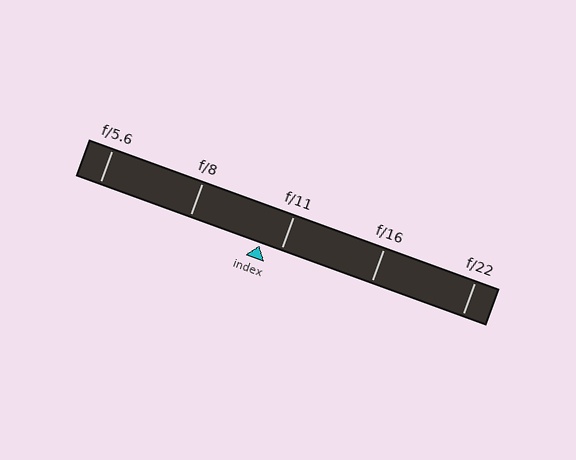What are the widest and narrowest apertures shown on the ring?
The widest aperture shown is f/5.6 and the narrowest is f/22.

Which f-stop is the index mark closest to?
The index mark is closest to f/11.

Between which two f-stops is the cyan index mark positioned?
The index mark is between f/8 and f/11.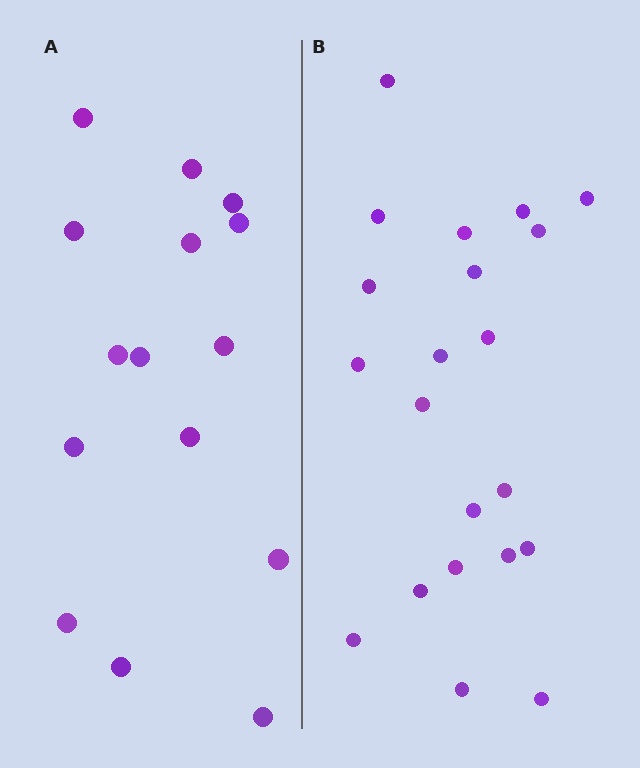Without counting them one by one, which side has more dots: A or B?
Region B (the right region) has more dots.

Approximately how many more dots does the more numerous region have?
Region B has about 6 more dots than region A.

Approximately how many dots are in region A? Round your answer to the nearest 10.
About 20 dots. (The exact count is 15, which rounds to 20.)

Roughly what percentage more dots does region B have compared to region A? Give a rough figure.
About 40% more.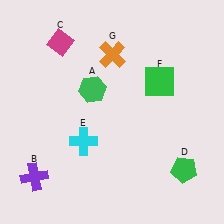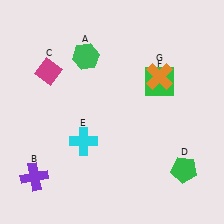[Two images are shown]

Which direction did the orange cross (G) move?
The orange cross (G) moved right.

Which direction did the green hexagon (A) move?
The green hexagon (A) moved up.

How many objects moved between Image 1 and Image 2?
3 objects moved between the two images.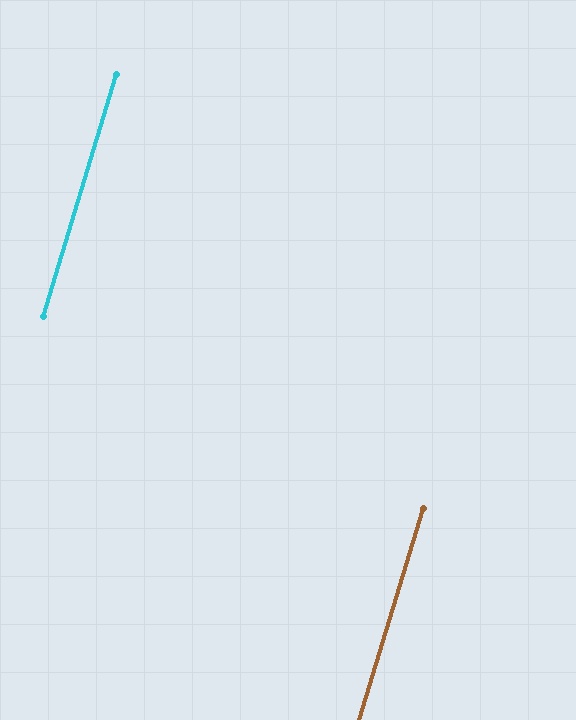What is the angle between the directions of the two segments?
Approximately 0 degrees.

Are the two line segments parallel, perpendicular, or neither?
Parallel — their directions differ by only 0.0°.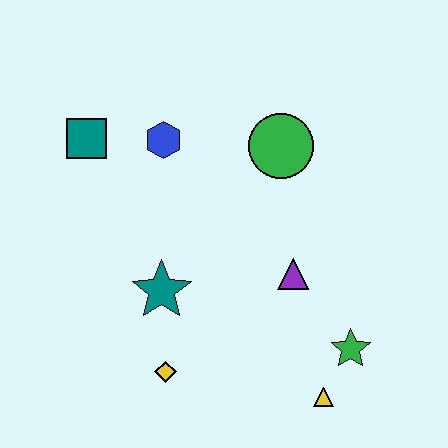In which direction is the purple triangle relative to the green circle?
The purple triangle is below the green circle.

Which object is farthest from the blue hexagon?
The yellow triangle is farthest from the blue hexagon.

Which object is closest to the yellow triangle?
The green star is closest to the yellow triangle.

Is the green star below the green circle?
Yes